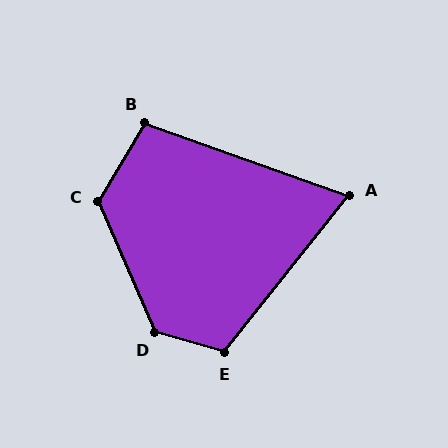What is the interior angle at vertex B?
Approximately 101 degrees (obtuse).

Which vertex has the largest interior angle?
D, at approximately 130 degrees.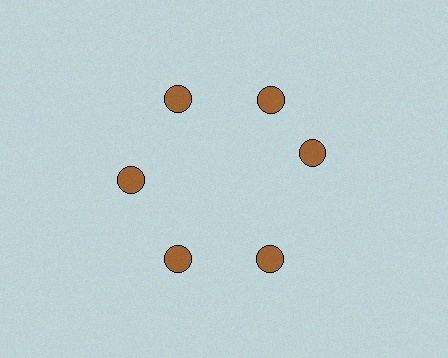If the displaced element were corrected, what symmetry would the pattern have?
It would have 6-fold rotational symmetry — the pattern would map onto itself every 60 degrees.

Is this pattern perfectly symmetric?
No. The 6 brown circles are arranged in a ring, but one element near the 3 o'clock position is rotated out of alignment along the ring, breaking the 6-fold rotational symmetry.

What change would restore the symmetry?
The symmetry would be restored by rotating it back into even spacing with its neighbors so that all 6 circles sit at equal angles and equal distance from the center.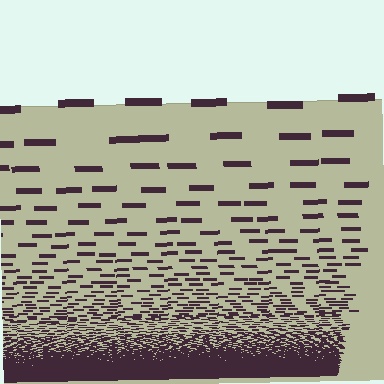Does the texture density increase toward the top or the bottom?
Density increases toward the bottom.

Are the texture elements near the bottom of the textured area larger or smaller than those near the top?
Smaller. The gradient is inverted — elements near the bottom are smaller and denser.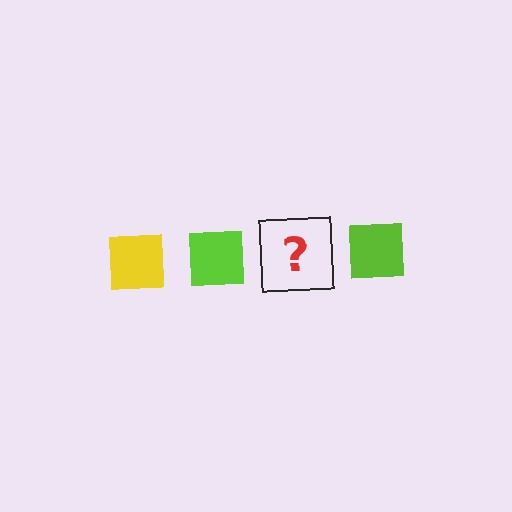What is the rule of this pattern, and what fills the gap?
The rule is that the pattern cycles through yellow, lime squares. The gap should be filled with a yellow square.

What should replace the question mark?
The question mark should be replaced with a yellow square.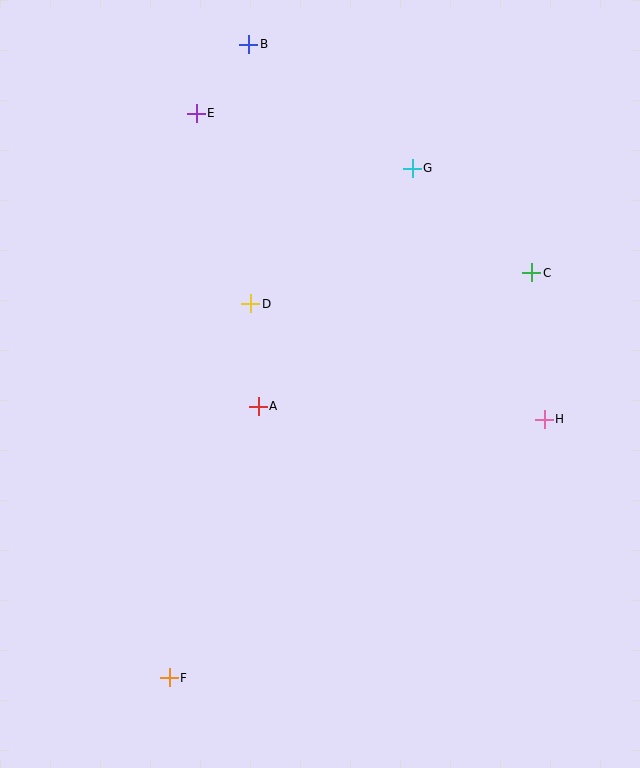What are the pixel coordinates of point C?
Point C is at (532, 273).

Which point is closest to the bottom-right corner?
Point H is closest to the bottom-right corner.